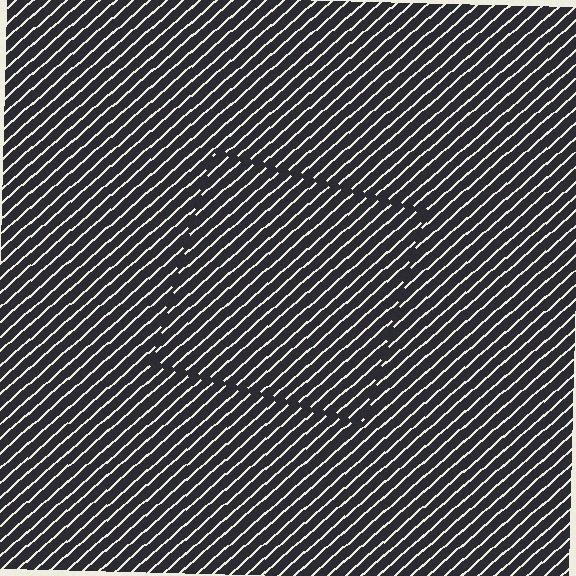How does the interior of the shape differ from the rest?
The interior of the shape contains the same grating, shifted by half a period — the contour is defined by the phase discontinuity where line-ends from the inner and outer gratings abut.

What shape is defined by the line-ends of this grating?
An illusory square. The interior of the shape contains the same grating, shifted by half a period — the contour is defined by the phase discontinuity where line-ends from the inner and outer gratings abut.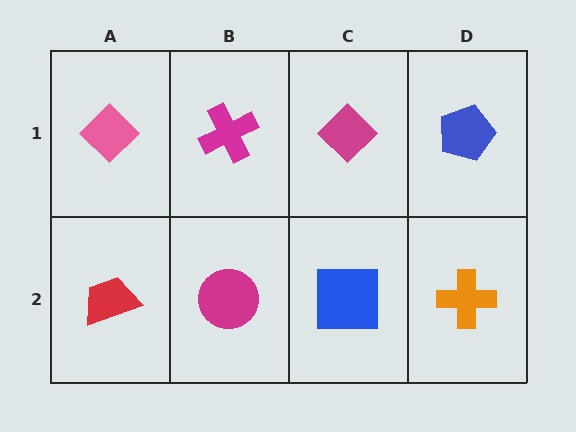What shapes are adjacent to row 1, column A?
A red trapezoid (row 2, column A), a magenta cross (row 1, column B).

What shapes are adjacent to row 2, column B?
A magenta cross (row 1, column B), a red trapezoid (row 2, column A), a blue square (row 2, column C).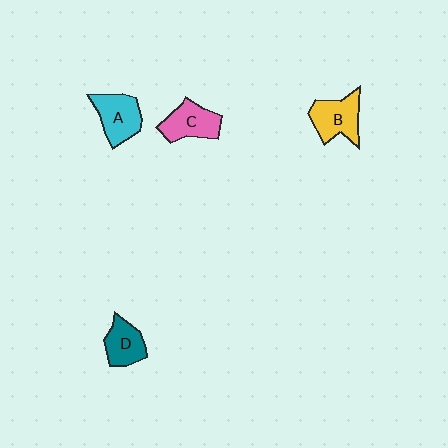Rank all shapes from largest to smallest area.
From largest to smallest: B (yellow), A (cyan), C (pink), D (teal).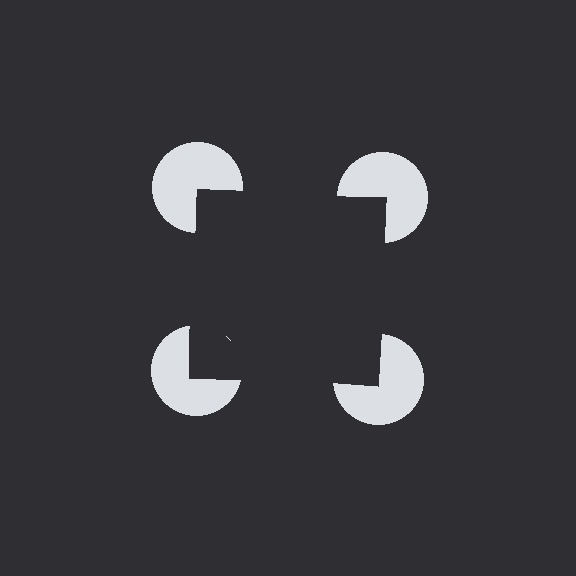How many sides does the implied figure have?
4 sides.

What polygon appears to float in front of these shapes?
An illusory square — its edges are inferred from the aligned wedge cuts in the pac-man discs, not physically drawn.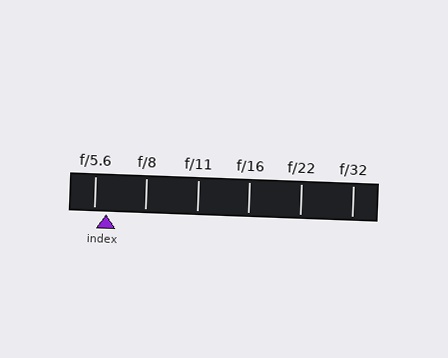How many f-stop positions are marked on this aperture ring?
There are 6 f-stop positions marked.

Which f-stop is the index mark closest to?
The index mark is closest to f/5.6.